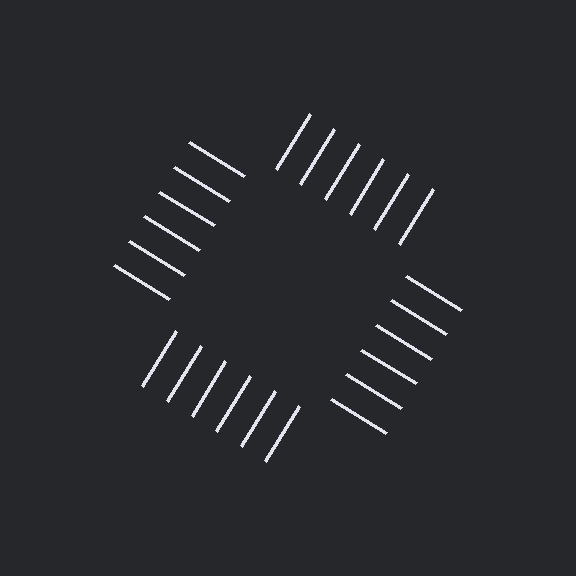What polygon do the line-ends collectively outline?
An illusory square — the line segments terminate on its edges but no continuous stroke is drawn.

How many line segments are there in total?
24 — 6 along each of the 4 edges.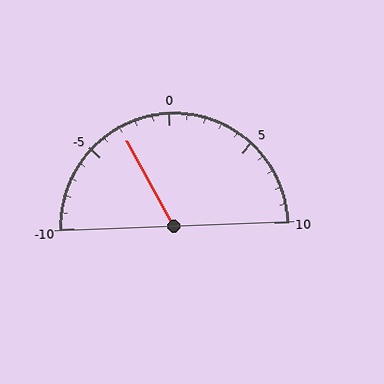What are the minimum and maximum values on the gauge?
The gauge ranges from -10 to 10.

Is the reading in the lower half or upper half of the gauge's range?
The reading is in the lower half of the range (-10 to 10).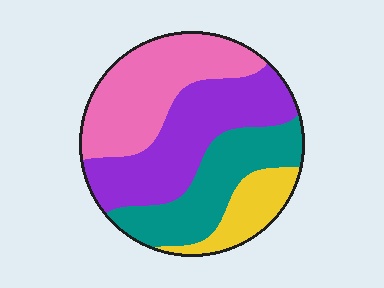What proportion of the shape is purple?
Purple covers about 30% of the shape.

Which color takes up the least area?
Yellow, at roughly 10%.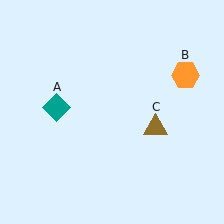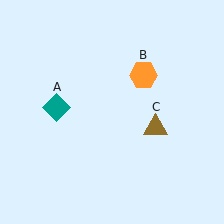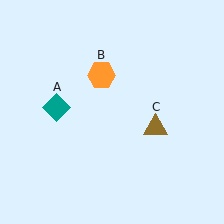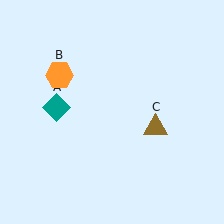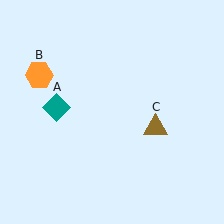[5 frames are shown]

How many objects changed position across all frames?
1 object changed position: orange hexagon (object B).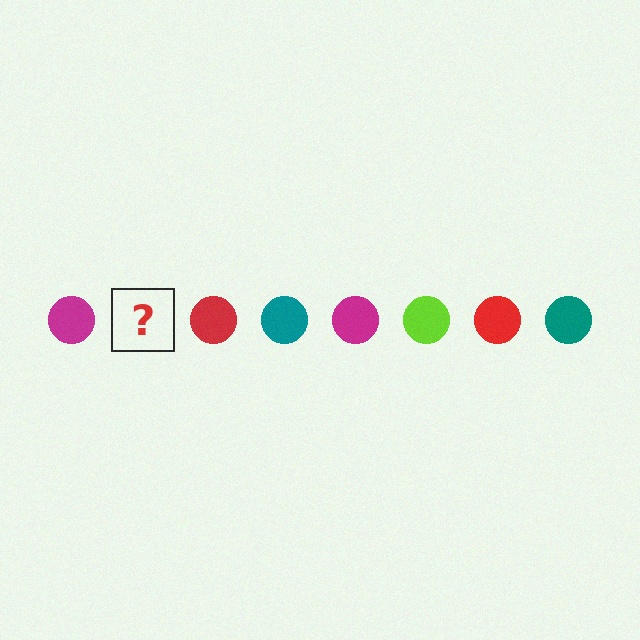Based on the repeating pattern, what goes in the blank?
The blank should be a lime circle.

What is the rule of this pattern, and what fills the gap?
The rule is that the pattern cycles through magenta, lime, red, teal circles. The gap should be filled with a lime circle.